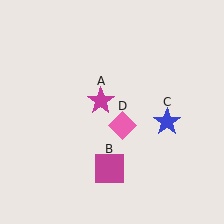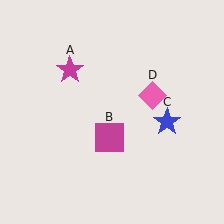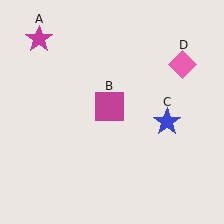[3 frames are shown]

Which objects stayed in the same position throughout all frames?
Blue star (object C) remained stationary.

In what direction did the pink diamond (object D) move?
The pink diamond (object D) moved up and to the right.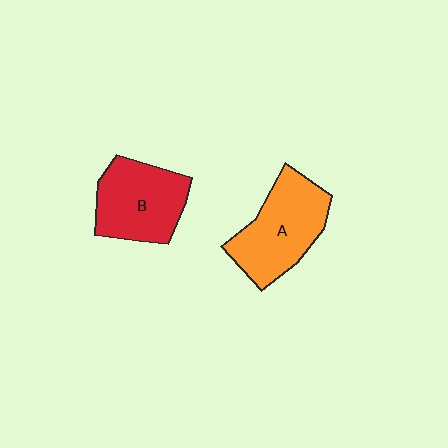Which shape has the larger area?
Shape A (orange).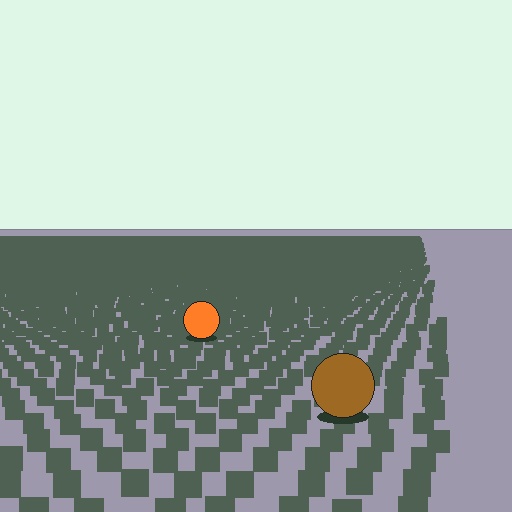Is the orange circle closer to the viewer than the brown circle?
No. The brown circle is closer — you can tell from the texture gradient: the ground texture is coarser near it.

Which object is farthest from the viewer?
The orange circle is farthest from the viewer. It appears smaller and the ground texture around it is denser.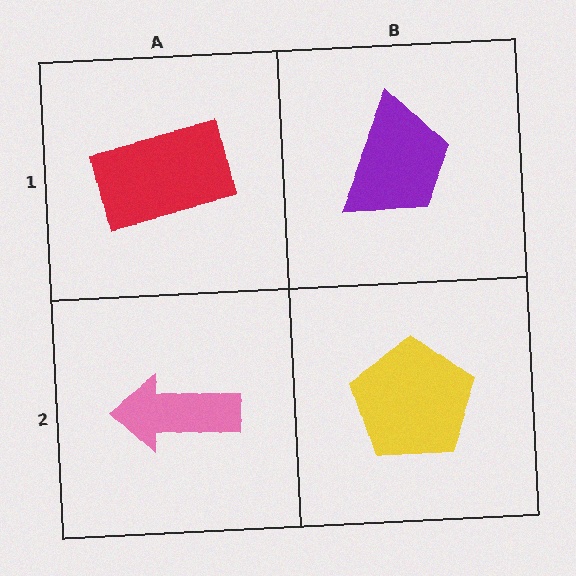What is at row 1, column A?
A red rectangle.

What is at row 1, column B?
A purple trapezoid.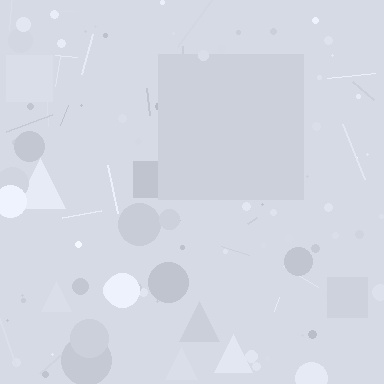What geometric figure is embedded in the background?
A square is embedded in the background.